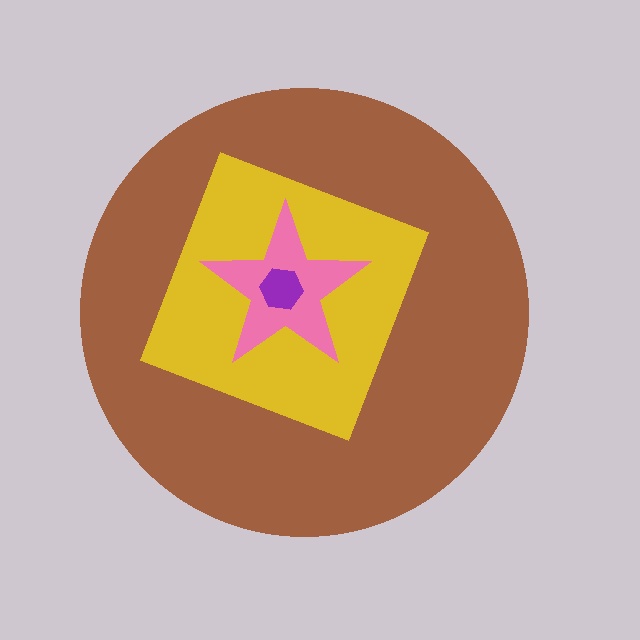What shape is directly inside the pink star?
The purple hexagon.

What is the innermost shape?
The purple hexagon.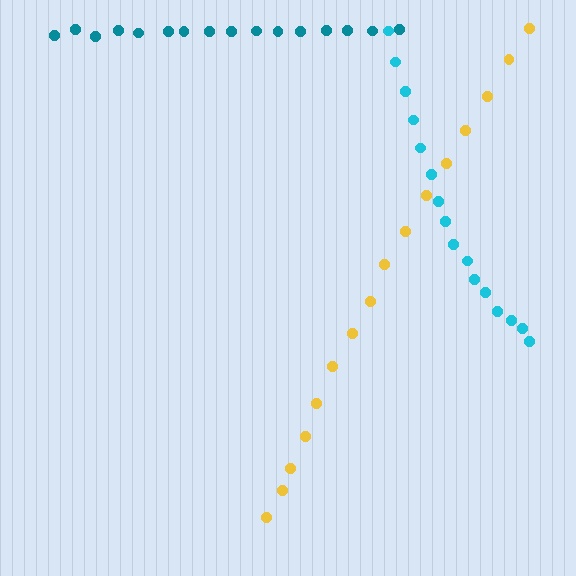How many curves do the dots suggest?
There are 3 distinct paths.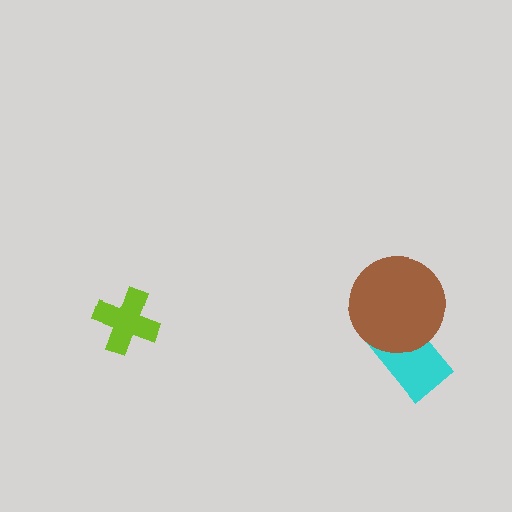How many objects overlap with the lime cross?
0 objects overlap with the lime cross.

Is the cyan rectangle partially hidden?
Yes, it is partially covered by another shape.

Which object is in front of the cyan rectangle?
The brown circle is in front of the cyan rectangle.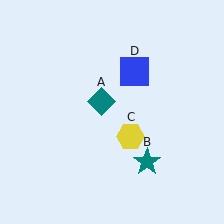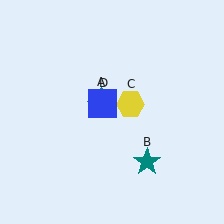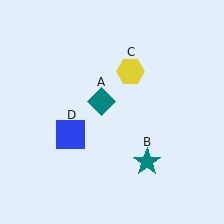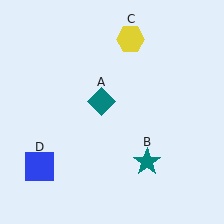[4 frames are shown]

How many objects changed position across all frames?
2 objects changed position: yellow hexagon (object C), blue square (object D).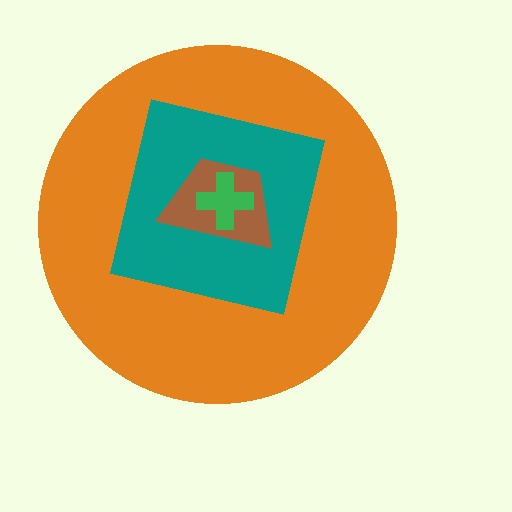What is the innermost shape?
The green cross.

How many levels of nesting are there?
4.